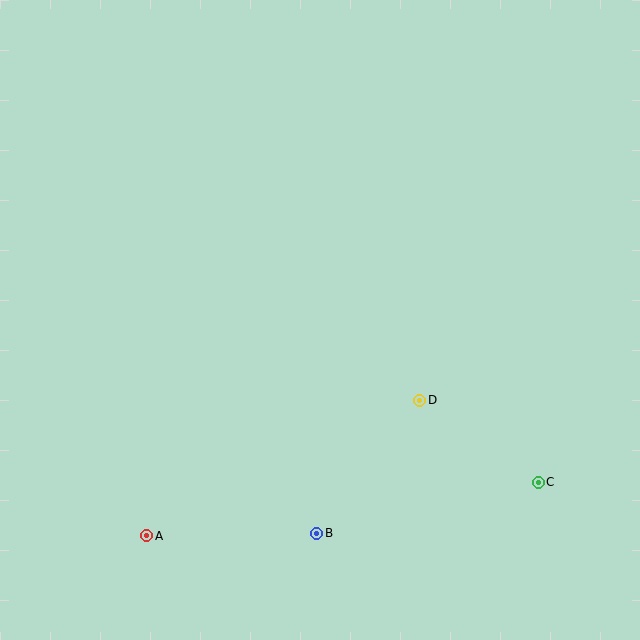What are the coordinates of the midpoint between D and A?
The midpoint between D and A is at (283, 468).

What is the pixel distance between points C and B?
The distance between C and B is 227 pixels.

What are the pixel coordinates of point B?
Point B is at (317, 533).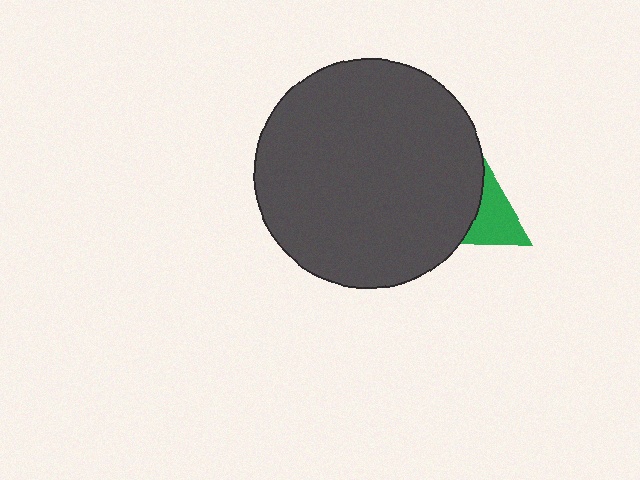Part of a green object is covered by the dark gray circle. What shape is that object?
It is a triangle.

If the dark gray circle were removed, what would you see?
You would see the complete green triangle.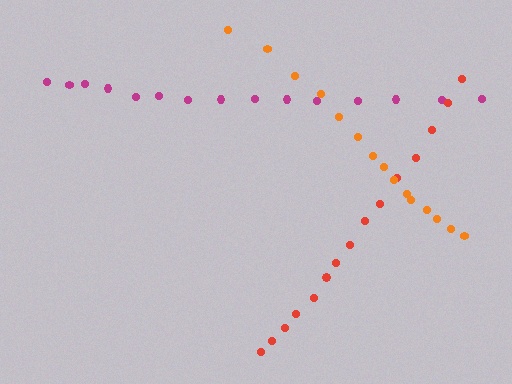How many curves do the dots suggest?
There are 3 distinct paths.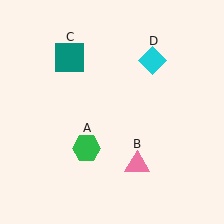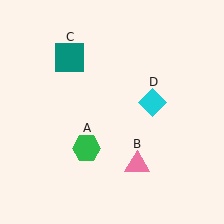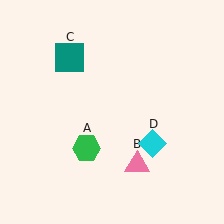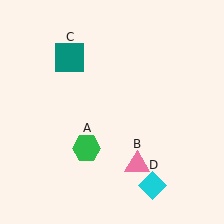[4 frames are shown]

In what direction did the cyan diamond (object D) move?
The cyan diamond (object D) moved down.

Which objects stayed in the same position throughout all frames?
Green hexagon (object A) and pink triangle (object B) and teal square (object C) remained stationary.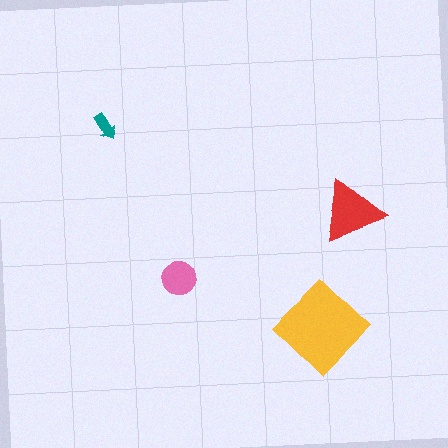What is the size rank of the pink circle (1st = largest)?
3rd.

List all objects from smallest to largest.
The teal arrow, the pink circle, the red triangle, the yellow diamond.